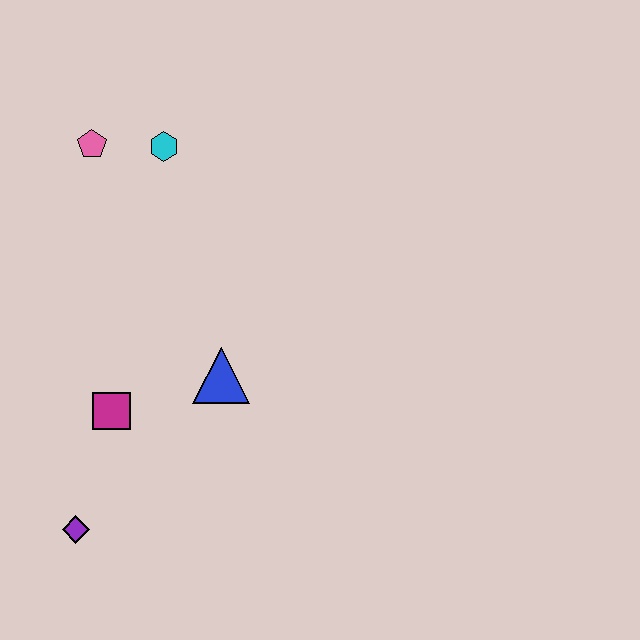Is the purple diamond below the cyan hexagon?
Yes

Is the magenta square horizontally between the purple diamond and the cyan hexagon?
Yes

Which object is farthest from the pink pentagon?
The purple diamond is farthest from the pink pentagon.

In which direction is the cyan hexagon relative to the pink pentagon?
The cyan hexagon is to the right of the pink pentagon.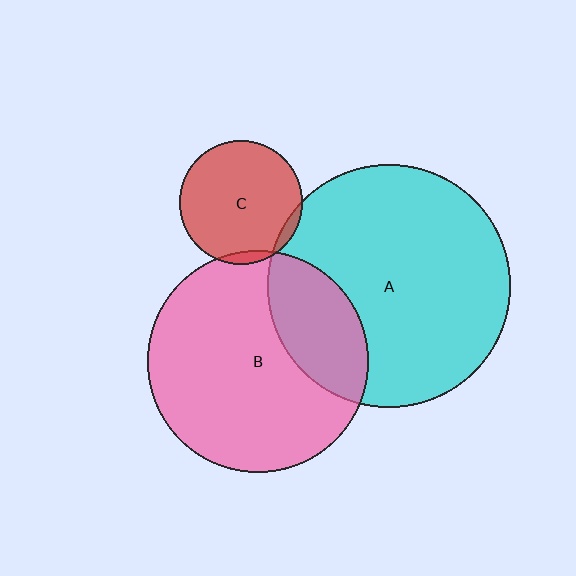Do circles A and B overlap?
Yes.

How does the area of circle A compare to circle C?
Approximately 3.8 times.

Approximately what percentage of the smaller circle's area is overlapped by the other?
Approximately 25%.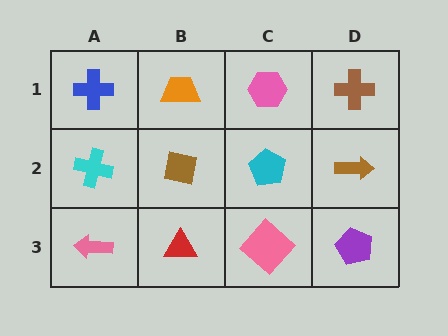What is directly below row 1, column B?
A brown square.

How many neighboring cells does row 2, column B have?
4.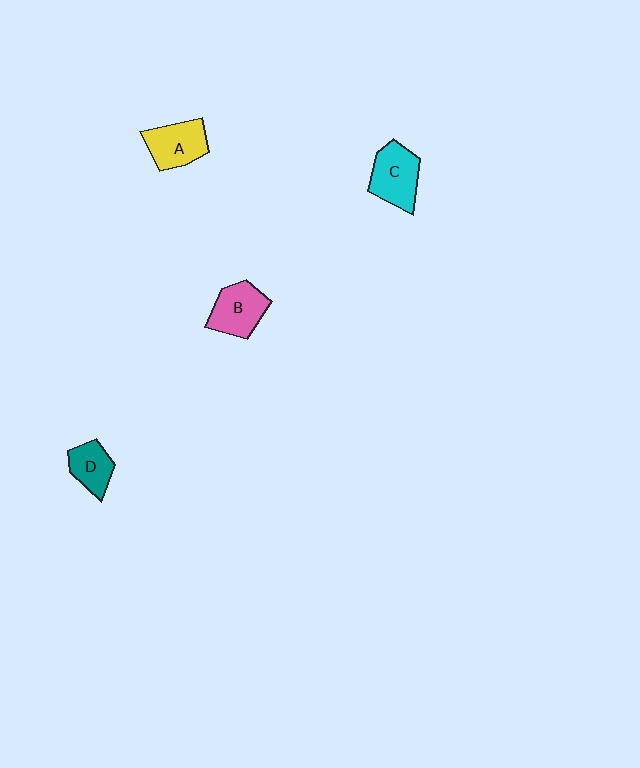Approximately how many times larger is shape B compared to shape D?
Approximately 1.4 times.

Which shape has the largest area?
Shape C (cyan).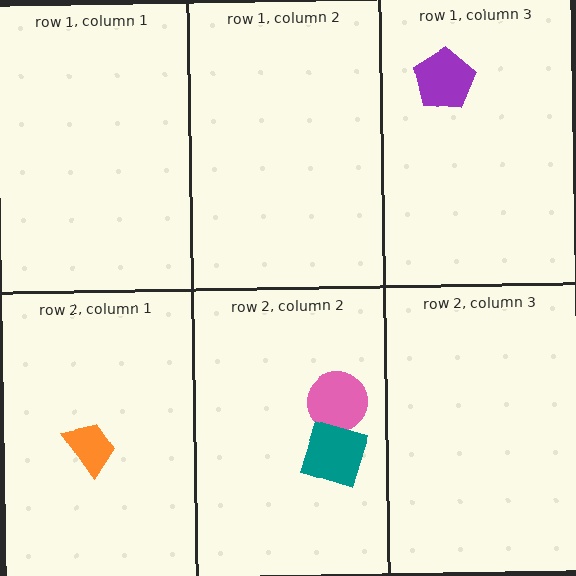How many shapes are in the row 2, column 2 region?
2.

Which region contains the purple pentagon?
The row 1, column 3 region.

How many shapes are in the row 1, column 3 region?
1.